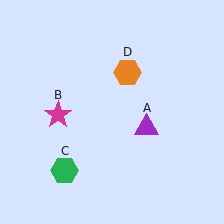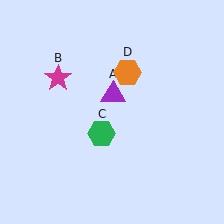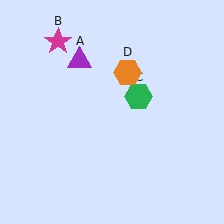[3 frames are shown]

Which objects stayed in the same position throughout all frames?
Orange hexagon (object D) remained stationary.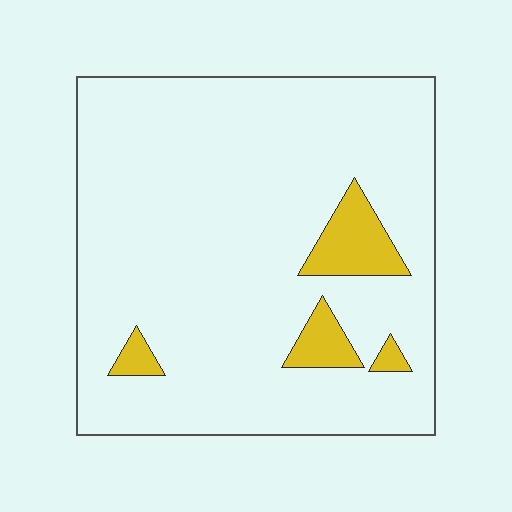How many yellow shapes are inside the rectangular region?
4.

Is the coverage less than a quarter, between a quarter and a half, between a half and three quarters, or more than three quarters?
Less than a quarter.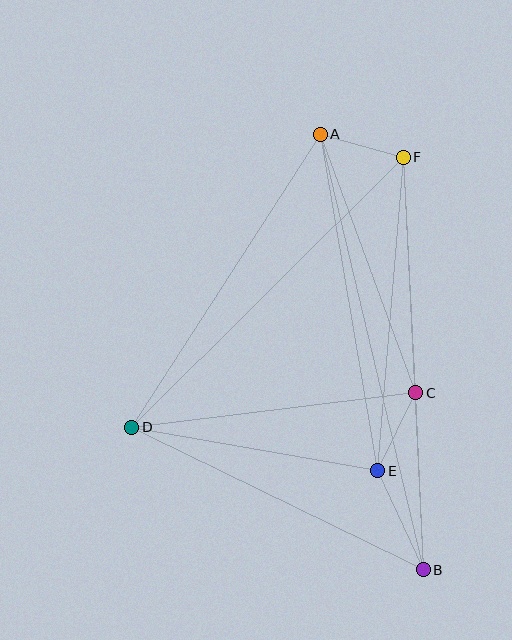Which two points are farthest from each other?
Points A and B are farthest from each other.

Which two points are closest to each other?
Points A and F are closest to each other.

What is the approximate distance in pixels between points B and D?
The distance between B and D is approximately 325 pixels.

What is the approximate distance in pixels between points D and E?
The distance between D and E is approximately 250 pixels.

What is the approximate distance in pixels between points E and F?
The distance between E and F is approximately 314 pixels.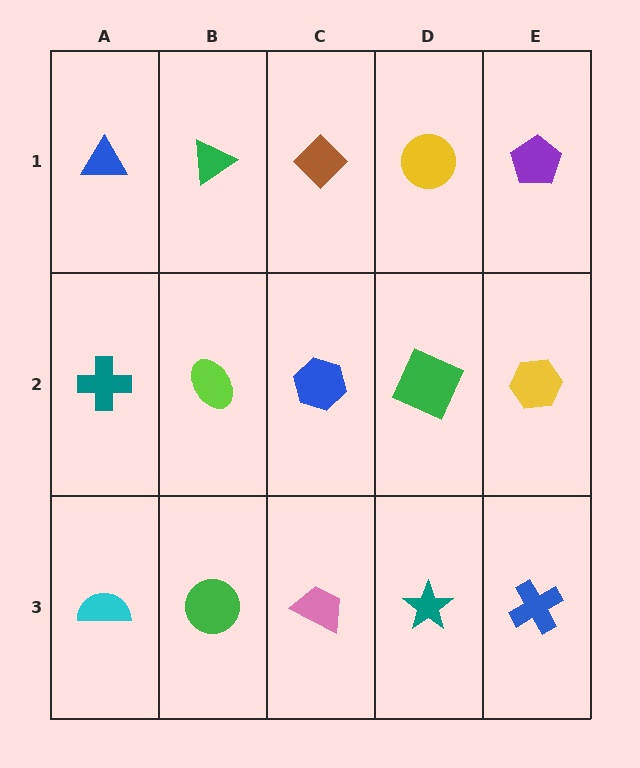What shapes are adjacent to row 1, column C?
A blue hexagon (row 2, column C), a green triangle (row 1, column B), a yellow circle (row 1, column D).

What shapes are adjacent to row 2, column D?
A yellow circle (row 1, column D), a teal star (row 3, column D), a blue hexagon (row 2, column C), a yellow hexagon (row 2, column E).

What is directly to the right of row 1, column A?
A green triangle.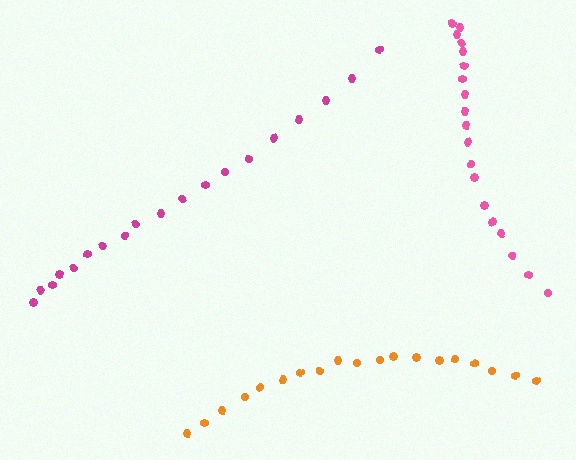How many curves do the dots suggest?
There are 3 distinct paths.